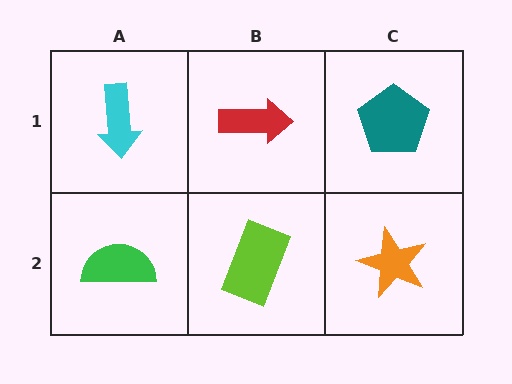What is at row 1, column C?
A teal pentagon.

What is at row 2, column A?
A green semicircle.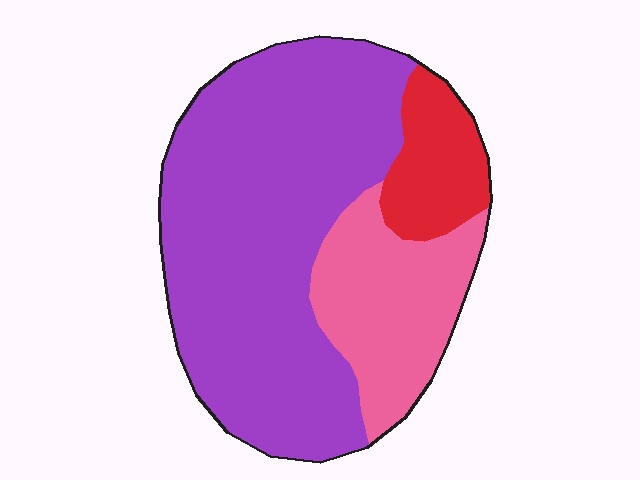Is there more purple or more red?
Purple.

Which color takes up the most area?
Purple, at roughly 65%.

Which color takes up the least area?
Red, at roughly 10%.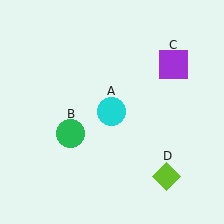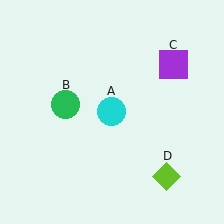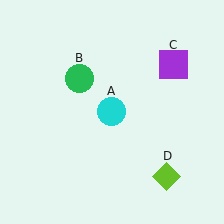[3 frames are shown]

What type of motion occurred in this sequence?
The green circle (object B) rotated clockwise around the center of the scene.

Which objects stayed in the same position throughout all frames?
Cyan circle (object A) and purple square (object C) and lime diamond (object D) remained stationary.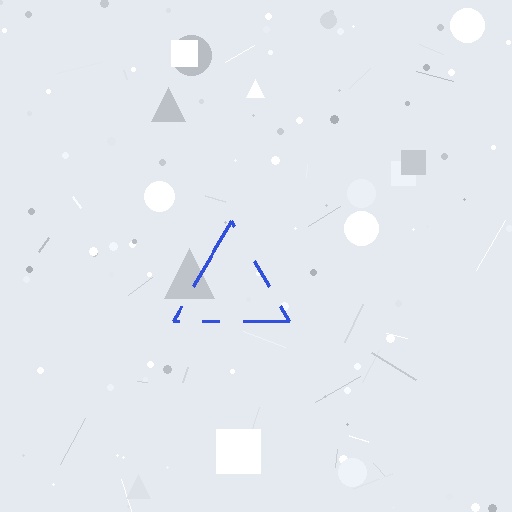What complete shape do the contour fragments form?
The contour fragments form a triangle.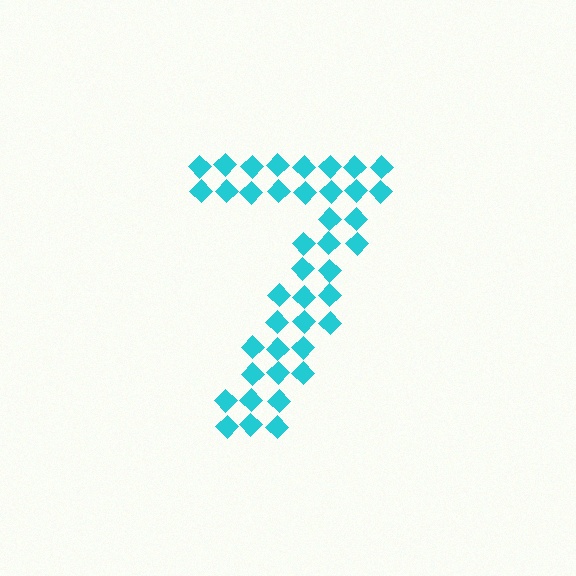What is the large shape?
The large shape is the digit 7.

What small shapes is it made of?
It is made of small diamonds.